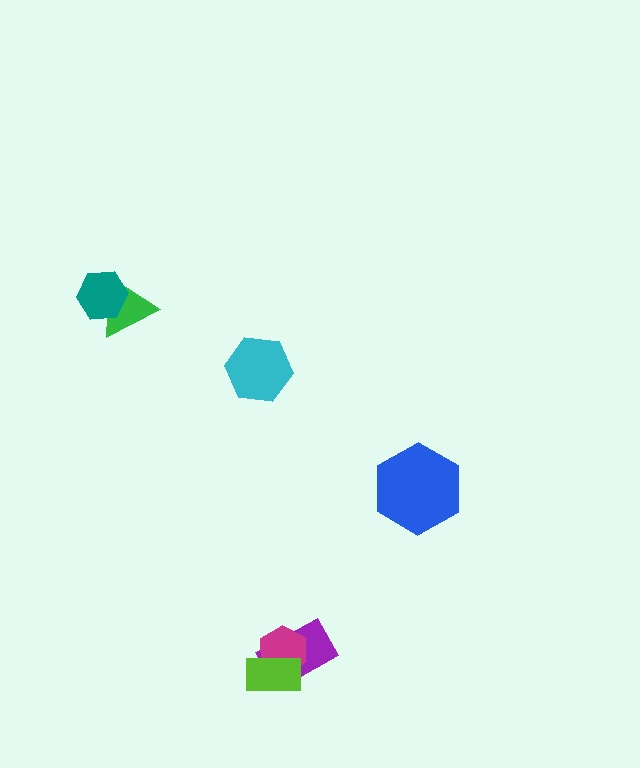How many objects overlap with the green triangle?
1 object overlaps with the green triangle.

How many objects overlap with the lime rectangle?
2 objects overlap with the lime rectangle.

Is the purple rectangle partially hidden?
Yes, it is partially covered by another shape.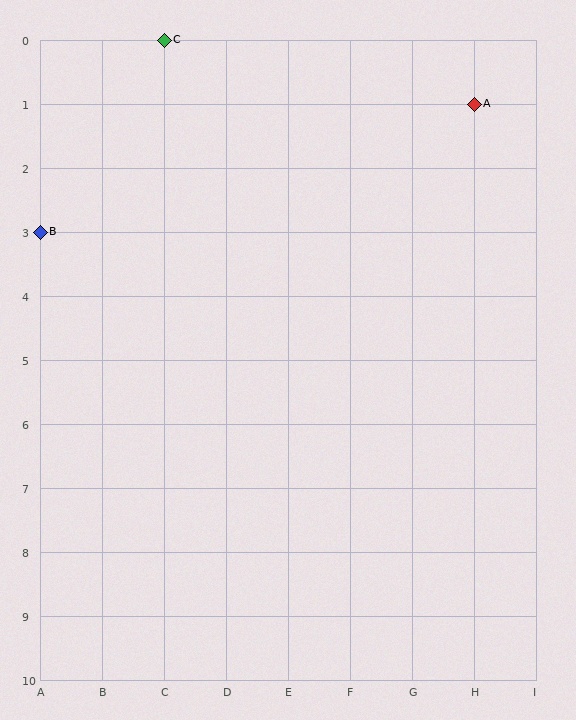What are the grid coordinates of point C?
Point C is at grid coordinates (C, 0).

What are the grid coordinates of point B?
Point B is at grid coordinates (A, 3).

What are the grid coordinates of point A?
Point A is at grid coordinates (H, 1).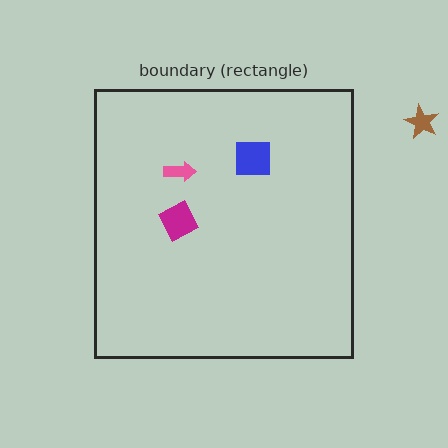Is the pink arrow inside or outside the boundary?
Inside.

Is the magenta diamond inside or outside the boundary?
Inside.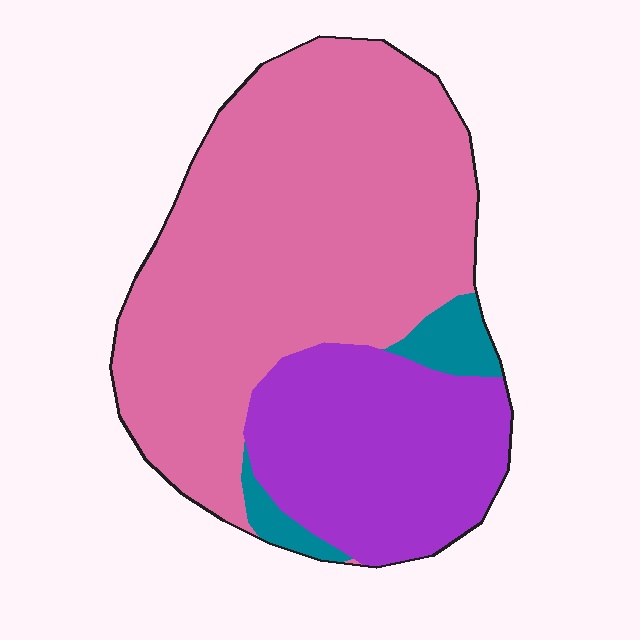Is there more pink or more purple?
Pink.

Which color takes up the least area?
Teal, at roughly 5%.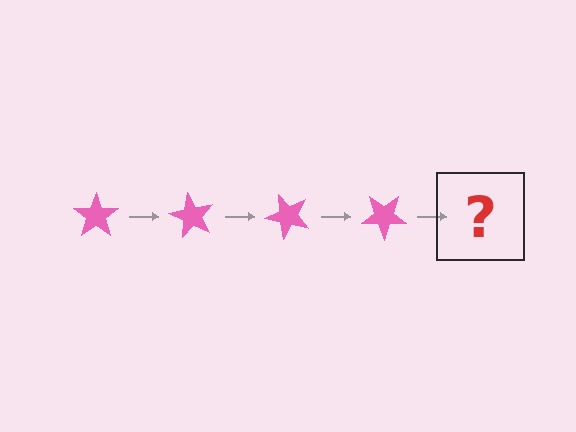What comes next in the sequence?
The next element should be a pink star rotated 240 degrees.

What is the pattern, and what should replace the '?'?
The pattern is that the star rotates 60 degrees each step. The '?' should be a pink star rotated 240 degrees.